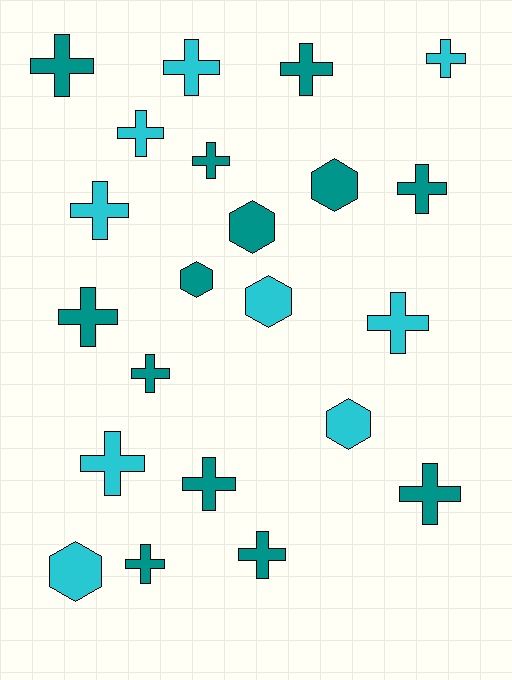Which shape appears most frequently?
Cross, with 16 objects.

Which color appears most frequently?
Teal, with 13 objects.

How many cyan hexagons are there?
There are 3 cyan hexagons.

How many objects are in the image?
There are 22 objects.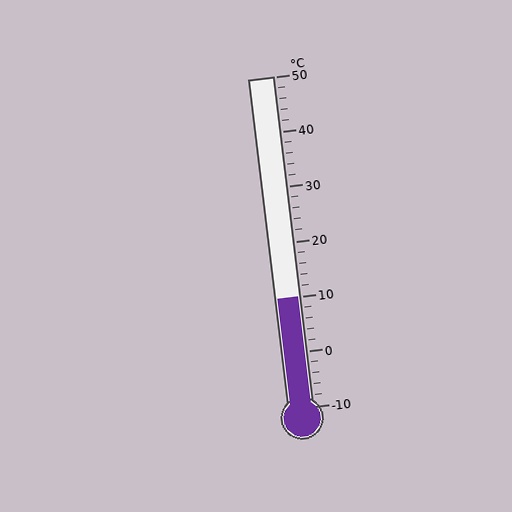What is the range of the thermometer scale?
The thermometer scale ranges from -10°C to 50°C.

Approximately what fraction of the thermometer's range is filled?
The thermometer is filled to approximately 35% of its range.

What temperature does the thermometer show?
The thermometer shows approximately 10°C.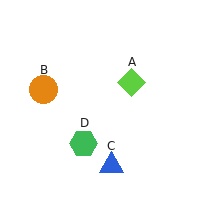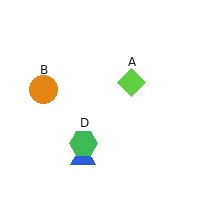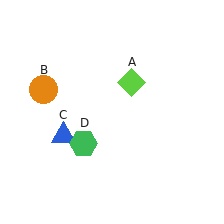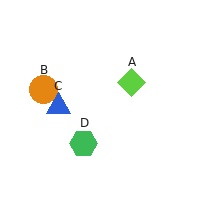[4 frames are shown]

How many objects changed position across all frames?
1 object changed position: blue triangle (object C).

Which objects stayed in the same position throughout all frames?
Lime diamond (object A) and orange circle (object B) and green hexagon (object D) remained stationary.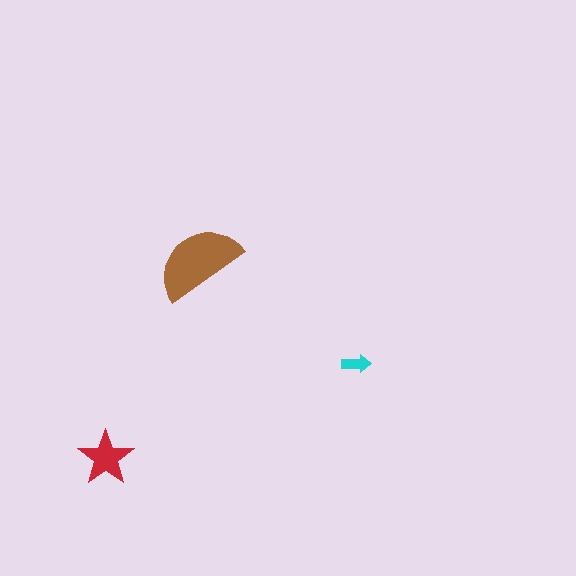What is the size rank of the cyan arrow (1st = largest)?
3rd.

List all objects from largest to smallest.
The brown semicircle, the red star, the cyan arrow.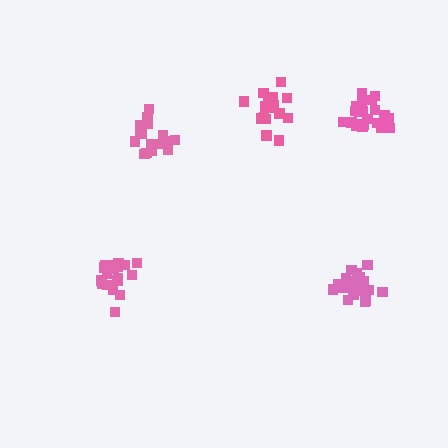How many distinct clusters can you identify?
There are 5 distinct clusters.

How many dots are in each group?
Group 1: 17 dots, Group 2: 16 dots, Group 3: 19 dots, Group 4: 21 dots, Group 5: 21 dots (94 total).